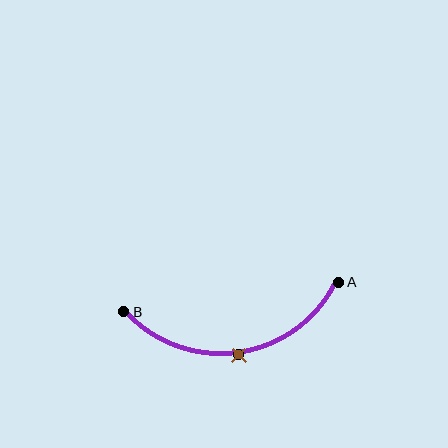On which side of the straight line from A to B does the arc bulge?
The arc bulges below the straight line connecting A and B.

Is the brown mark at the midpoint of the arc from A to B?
Yes. The brown mark lies on the arc at equal arc-length from both A and B — it is the arc midpoint.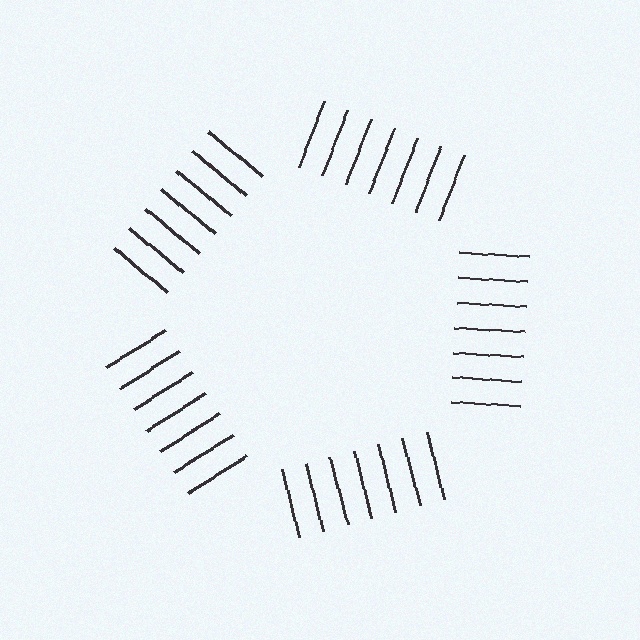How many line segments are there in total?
35 — 7 along each of the 5 edges.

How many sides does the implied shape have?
5 sides — the line-ends trace a pentagon.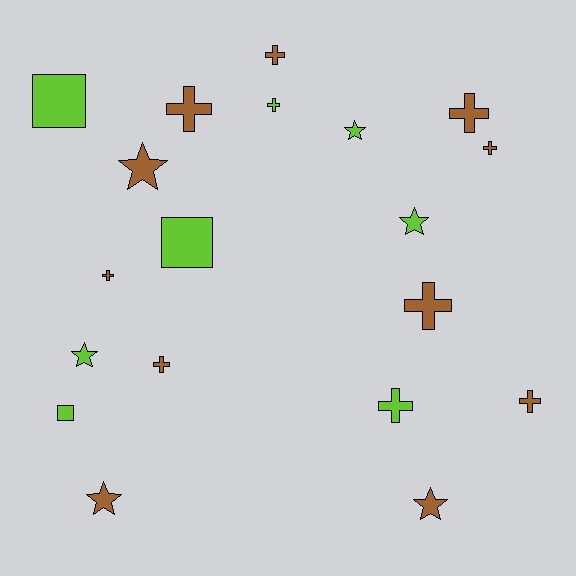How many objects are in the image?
There are 19 objects.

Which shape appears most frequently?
Cross, with 10 objects.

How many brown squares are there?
There are no brown squares.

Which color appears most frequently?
Brown, with 11 objects.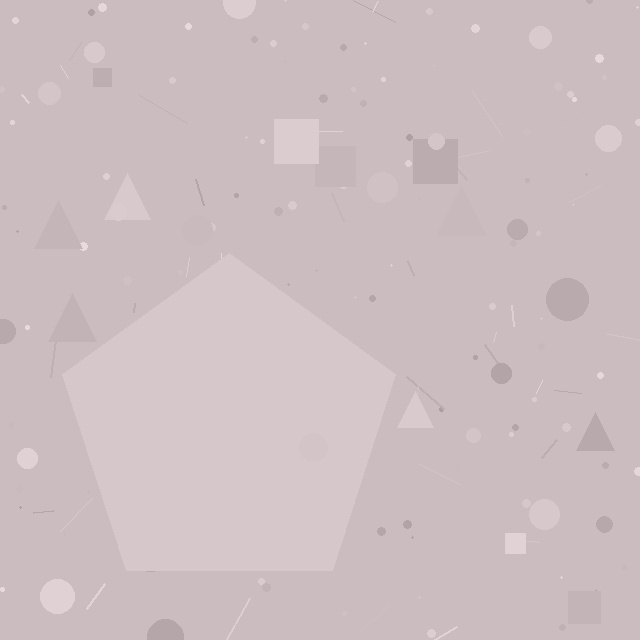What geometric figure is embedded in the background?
A pentagon is embedded in the background.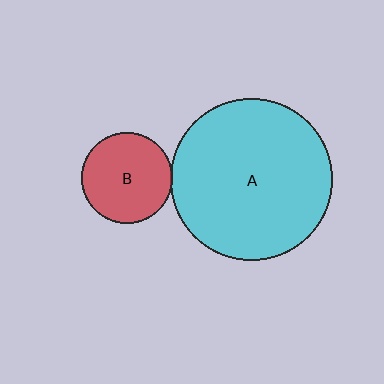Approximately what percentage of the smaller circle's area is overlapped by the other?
Approximately 5%.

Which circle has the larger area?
Circle A (cyan).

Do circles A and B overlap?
Yes.